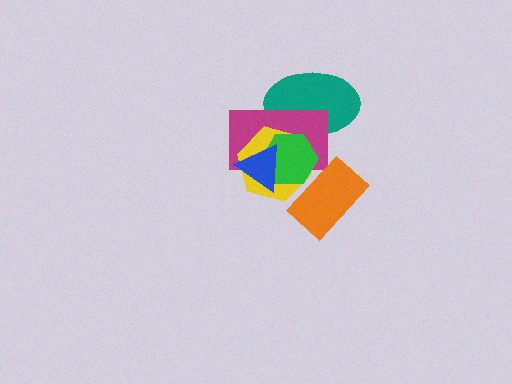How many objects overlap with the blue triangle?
3 objects overlap with the blue triangle.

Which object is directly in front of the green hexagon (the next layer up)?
The blue triangle is directly in front of the green hexagon.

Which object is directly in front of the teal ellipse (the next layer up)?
The magenta rectangle is directly in front of the teal ellipse.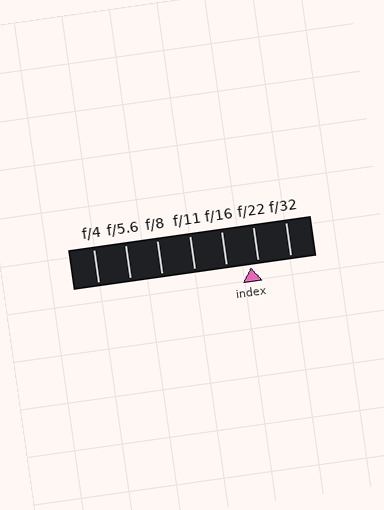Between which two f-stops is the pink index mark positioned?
The index mark is between f/16 and f/22.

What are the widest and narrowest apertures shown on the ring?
The widest aperture shown is f/4 and the narrowest is f/32.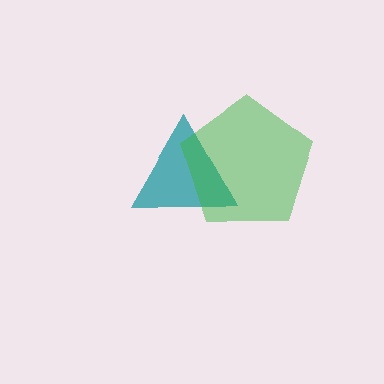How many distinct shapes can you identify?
There are 2 distinct shapes: a teal triangle, a green pentagon.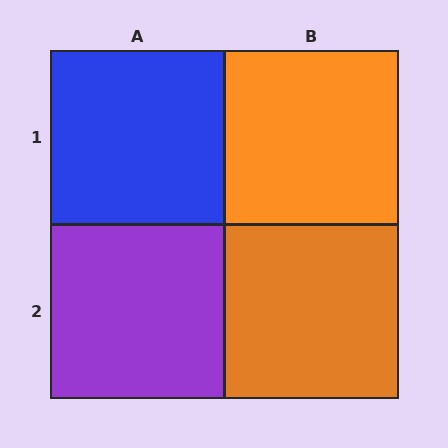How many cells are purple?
1 cell is purple.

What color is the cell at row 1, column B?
Orange.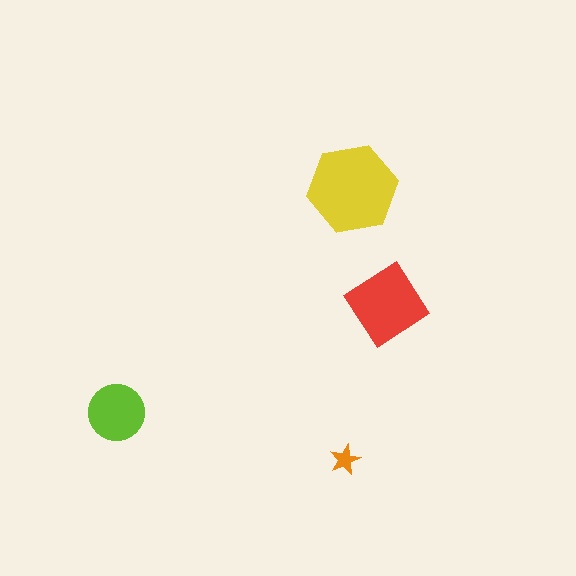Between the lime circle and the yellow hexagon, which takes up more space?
The yellow hexagon.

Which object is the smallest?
The orange star.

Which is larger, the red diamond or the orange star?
The red diamond.